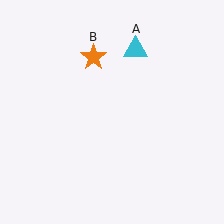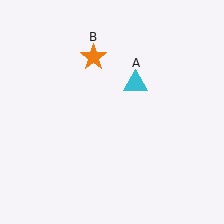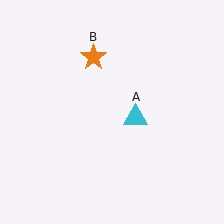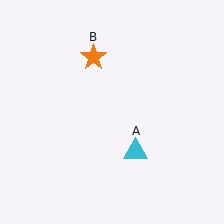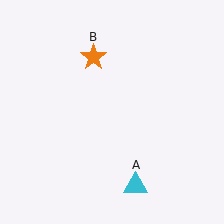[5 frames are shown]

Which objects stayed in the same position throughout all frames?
Orange star (object B) remained stationary.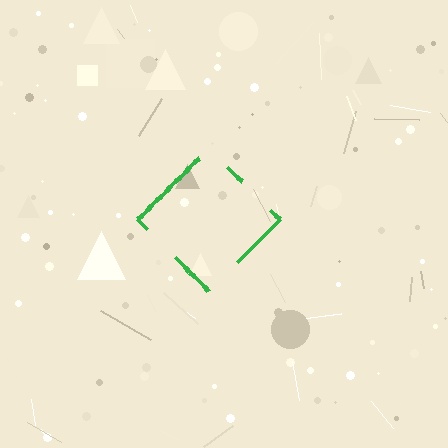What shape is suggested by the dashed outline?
The dashed outline suggests a diamond.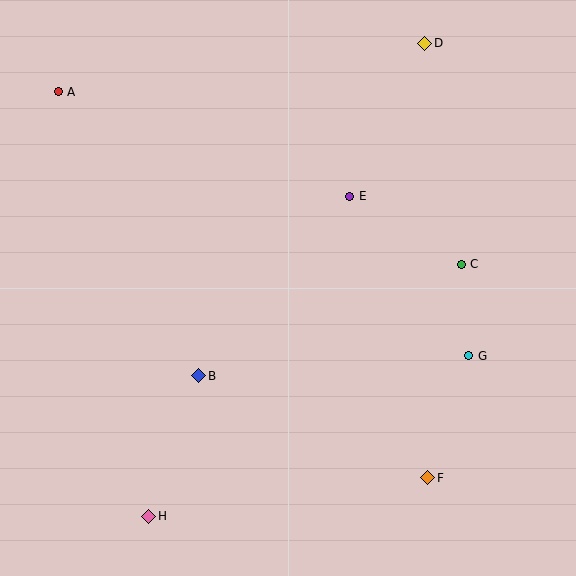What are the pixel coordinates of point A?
Point A is at (58, 92).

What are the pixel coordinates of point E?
Point E is at (350, 196).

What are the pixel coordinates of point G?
Point G is at (469, 356).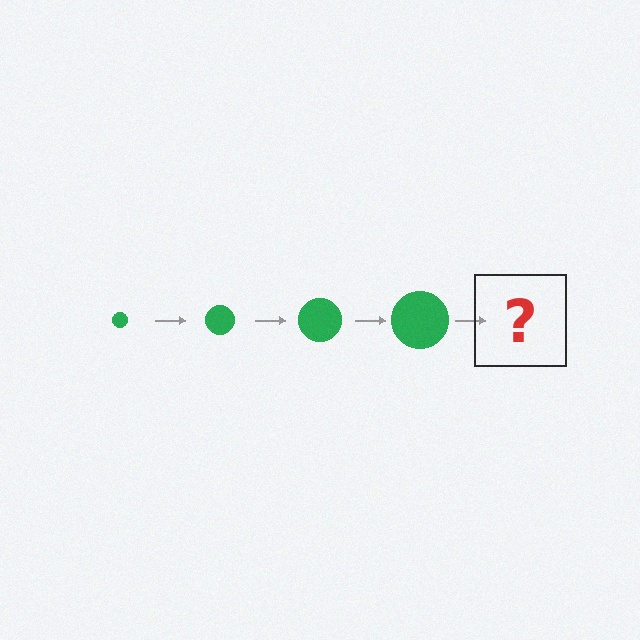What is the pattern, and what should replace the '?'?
The pattern is that the circle gets progressively larger each step. The '?' should be a green circle, larger than the previous one.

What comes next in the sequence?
The next element should be a green circle, larger than the previous one.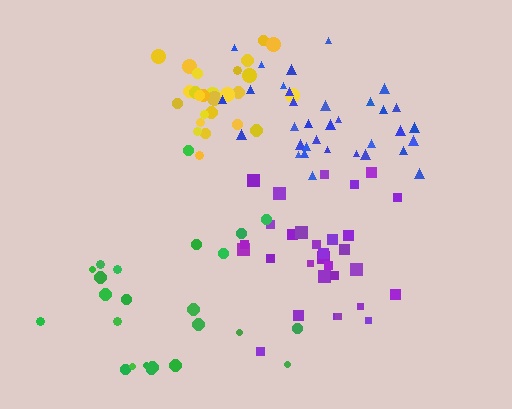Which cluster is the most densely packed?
Yellow.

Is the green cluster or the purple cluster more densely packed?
Purple.